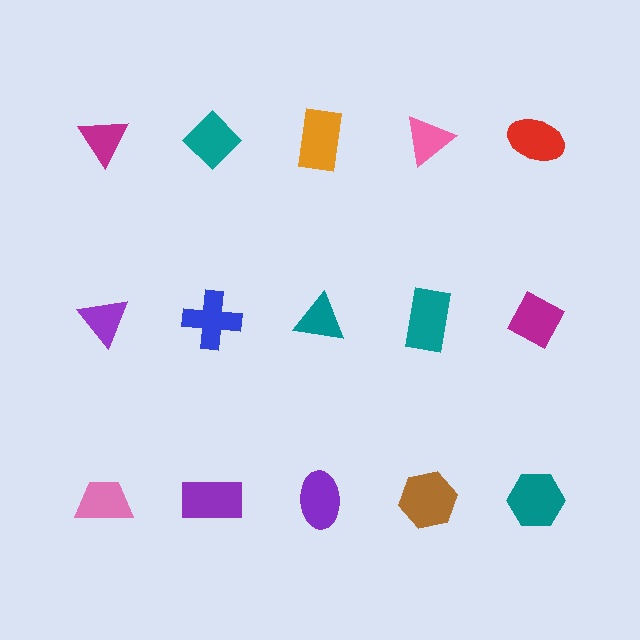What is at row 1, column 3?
An orange rectangle.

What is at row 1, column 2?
A teal diamond.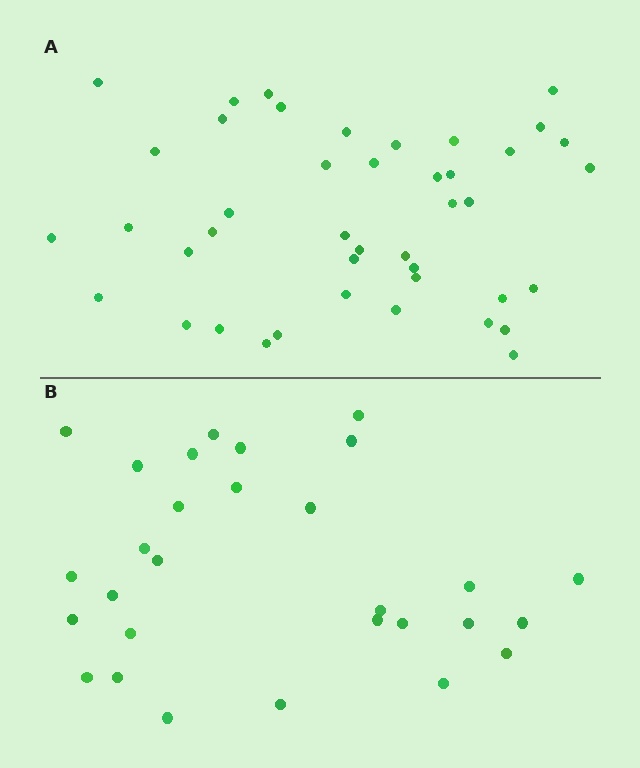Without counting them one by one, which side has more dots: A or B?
Region A (the top region) has more dots.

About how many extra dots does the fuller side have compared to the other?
Region A has approximately 15 more dots than region B.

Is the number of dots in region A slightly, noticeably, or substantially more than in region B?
Region A has substantially more. The ratio is roughly 1.5 to 1.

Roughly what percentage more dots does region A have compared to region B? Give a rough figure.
About 50% more.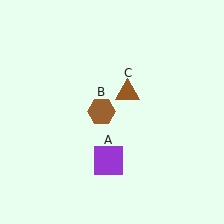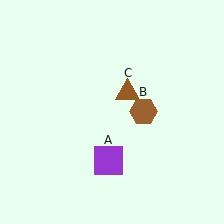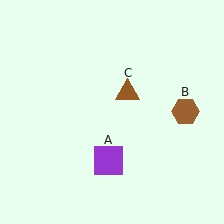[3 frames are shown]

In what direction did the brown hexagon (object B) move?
The brown hexagon (object B) moved right.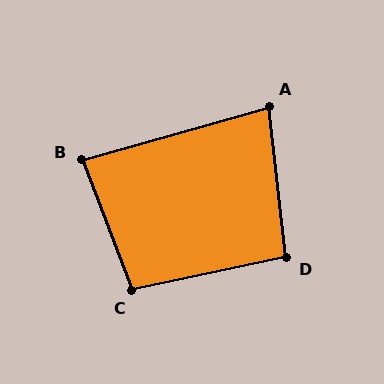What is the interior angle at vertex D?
Approximately 95 degrees (obtuse).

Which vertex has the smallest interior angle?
A, at approximately 81 degrees.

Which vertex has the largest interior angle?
C, at approximately 99 degrees.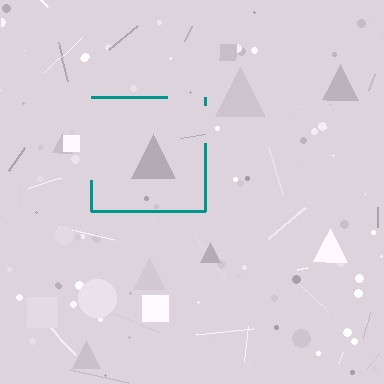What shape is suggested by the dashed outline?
The dashed outline suggests a square.